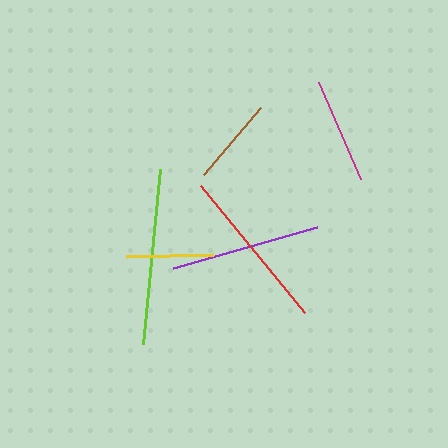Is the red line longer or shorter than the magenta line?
The red line is longer than the magenta line.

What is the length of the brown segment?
The brown segment is approximately 87 pixels long.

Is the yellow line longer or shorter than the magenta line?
The magenta line is longer than the yellow line.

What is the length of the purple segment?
The purple segment is approximately 150 pixels long.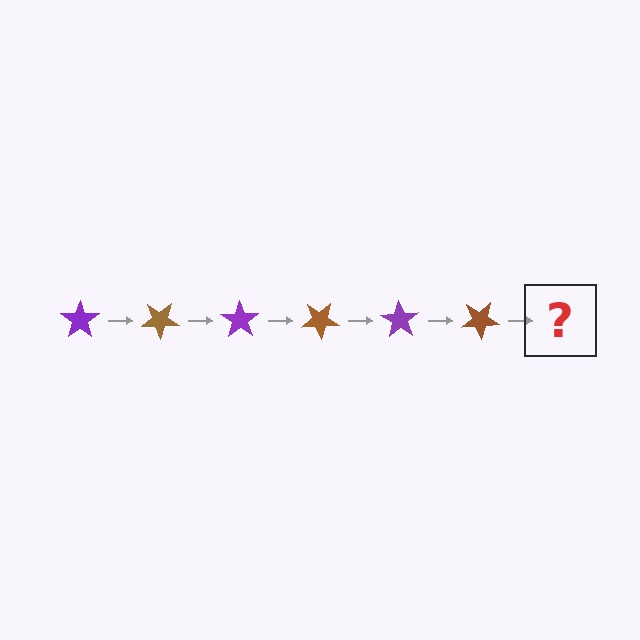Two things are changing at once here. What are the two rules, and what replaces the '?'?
The two rules are that it rotates 35 degrees each step and the color cycles through purple and brown. The '?' should be a purple star, rotated 210 degrees from the start.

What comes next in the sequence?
The next element should be a purple star, rotated 210 degrees from the start.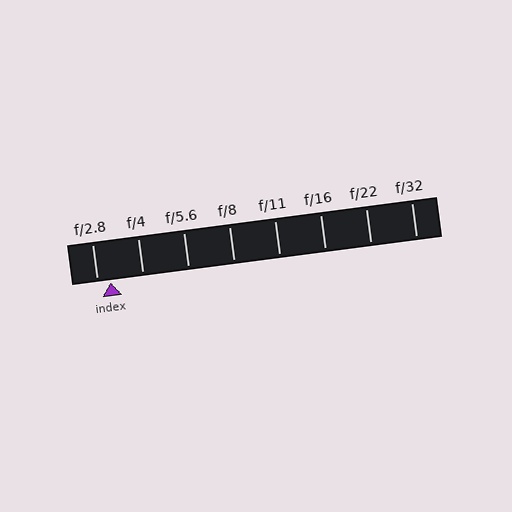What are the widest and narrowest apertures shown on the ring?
The widest aperture shown is f/2.8 and the narrowest is f/32.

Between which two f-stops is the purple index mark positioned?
The index mark is between f/2.8 and f/4.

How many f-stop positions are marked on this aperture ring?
There are 8 f-stop positions marked.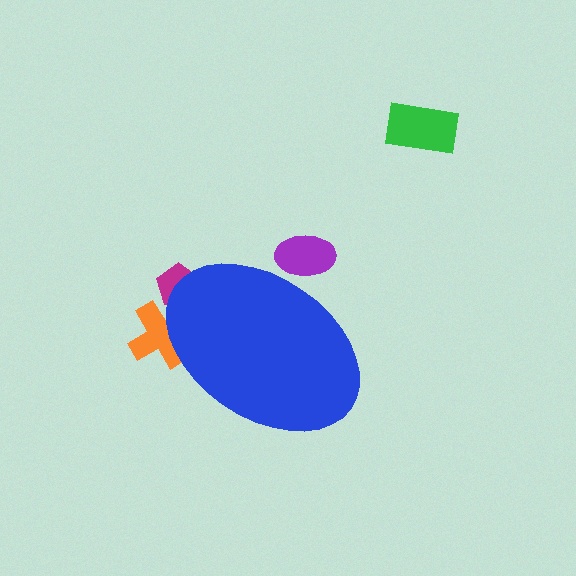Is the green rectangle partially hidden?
No, the green rectangle is fully visible.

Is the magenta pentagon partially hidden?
Yes, the magenta pentagon is partially hidden behind the blue ellipse.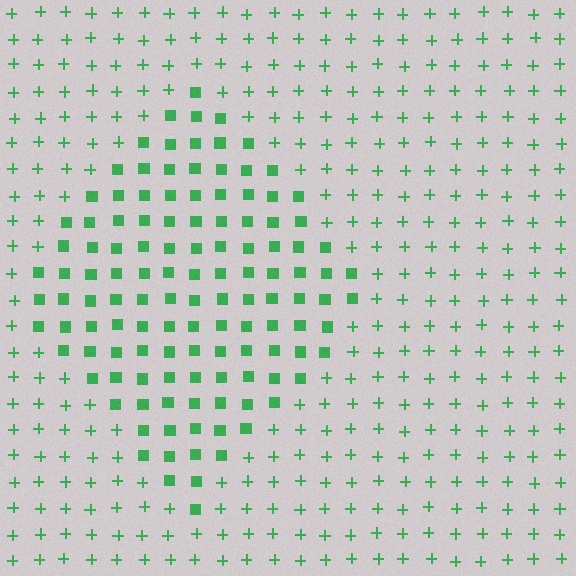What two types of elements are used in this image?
The image uses squares inside the diamond region and plus signs outside it.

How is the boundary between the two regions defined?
The boundary is defined by a change in element shape: squares inside vs. plus signs outside. All elements share the same color and spacing.